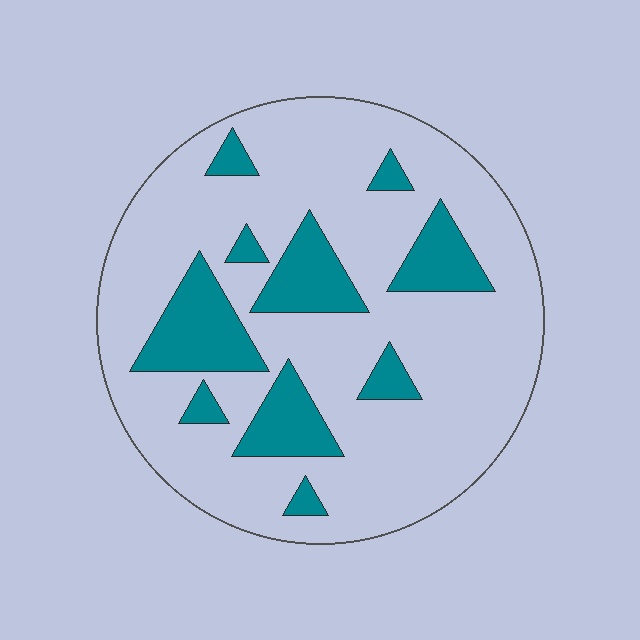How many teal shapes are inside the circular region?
10.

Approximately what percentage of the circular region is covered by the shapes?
Approximately 20%.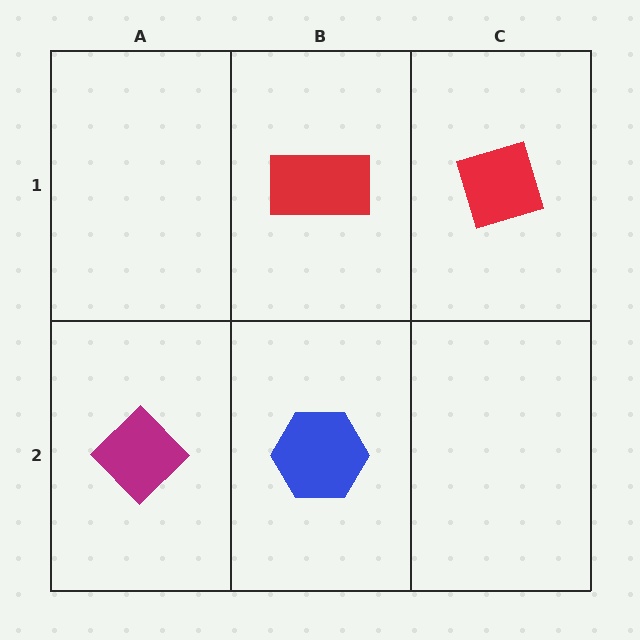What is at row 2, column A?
A magenta diamond.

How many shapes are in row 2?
2 shapes.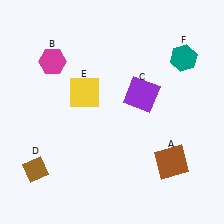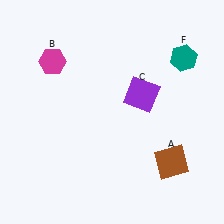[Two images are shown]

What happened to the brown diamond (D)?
The brown diamond (D) was removed in Image 2. It was in the bottom-left area of Image 1.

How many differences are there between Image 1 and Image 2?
There are 2 differences between the two images.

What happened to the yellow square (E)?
The yellow square (E) was removed in Image 2. It was in the top-left area of Image 1.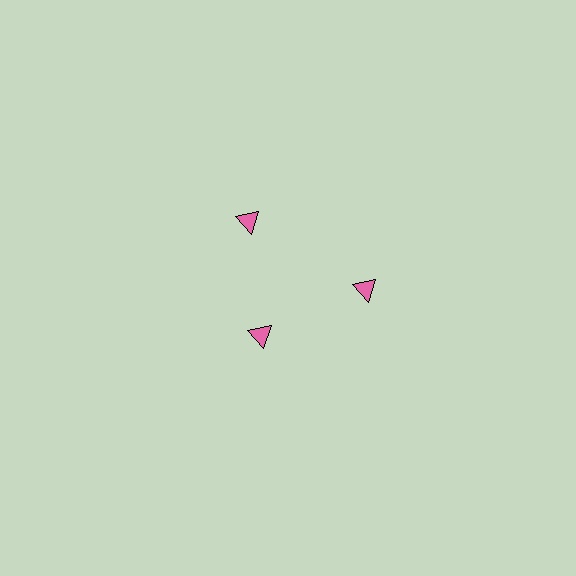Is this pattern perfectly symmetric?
No. The 3 pink triangles are arranged in a ring, but one element near the 7 o'clock position is pulled inward toward the center, breaking the 3-fold rotational symmetry.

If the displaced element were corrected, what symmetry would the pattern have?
It would have 3-fold rotational symmetry — the pattern would map onto itself every 120 degrees.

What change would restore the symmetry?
The symmetry would be restored by moving it outward, back onto the ring so that all 3 triangles sit at equal angles and equal distance from the center.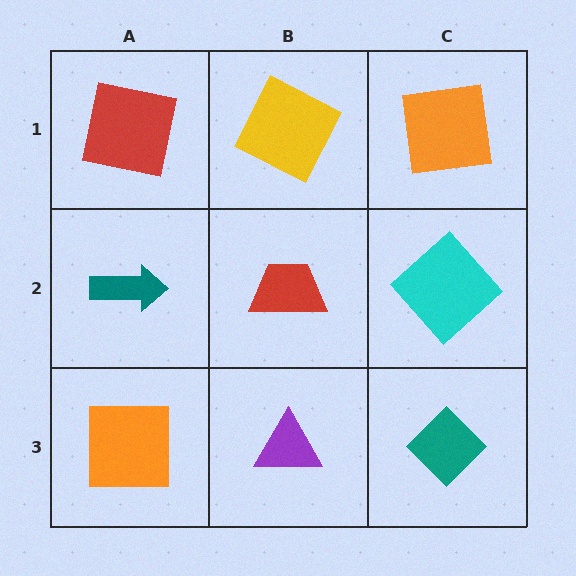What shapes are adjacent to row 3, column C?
A cyan diamond (row 2, column C), a purple triangle (row 3, column B).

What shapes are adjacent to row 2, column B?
A yellow square (row 1, column B), a purple triangle (row 3, column B), a teal arrow (row 2, column A), a cyan diamond (row 2, column C).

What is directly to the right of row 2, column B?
A cyan diamond.